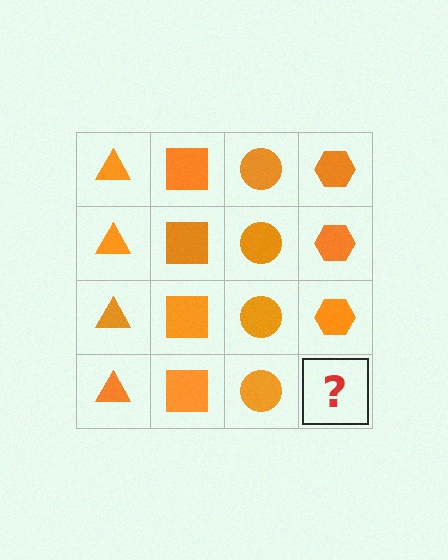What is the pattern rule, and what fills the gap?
The rule is that each column has a consistent shape. The gap should be filled with an orange hexagon.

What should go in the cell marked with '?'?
The missing cell should contain an orange hexagon.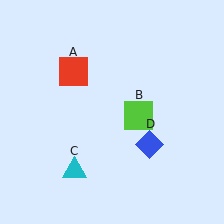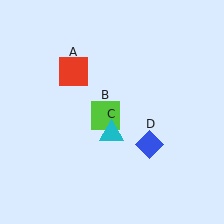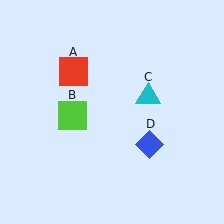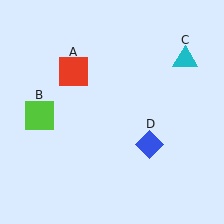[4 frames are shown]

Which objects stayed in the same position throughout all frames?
Red square (object A) and blue diamond (object D) remained stationary.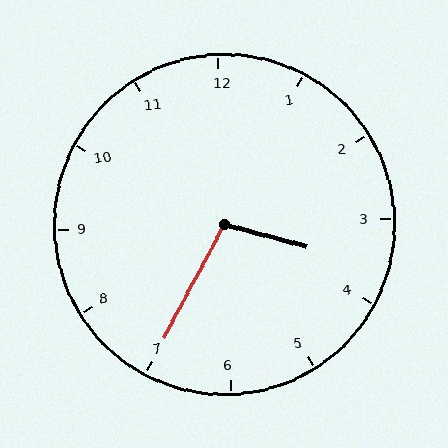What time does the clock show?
3:35.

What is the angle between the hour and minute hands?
Approximately 102 degrees.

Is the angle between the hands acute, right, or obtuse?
It is obtuse.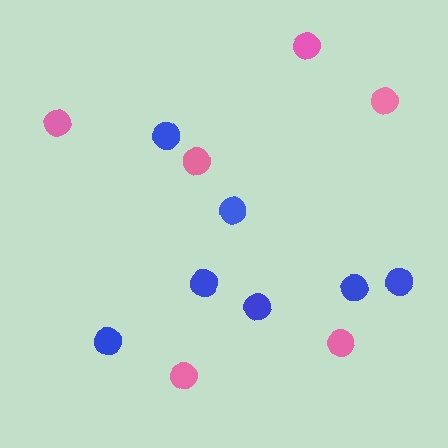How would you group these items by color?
There are 2 groups: one group of blue circles (7) and one group of pink circles (6).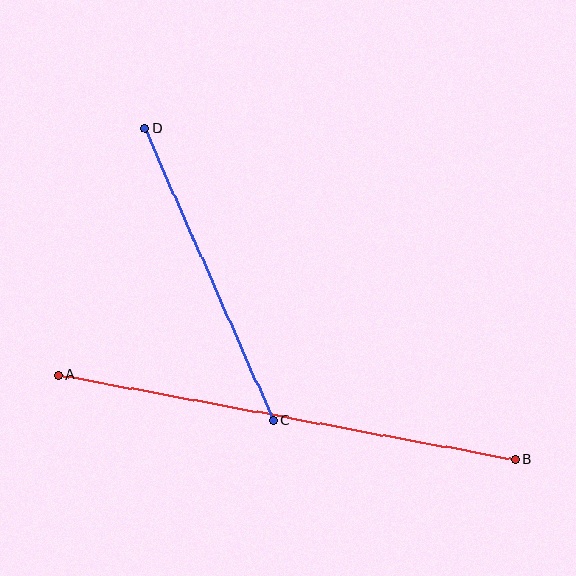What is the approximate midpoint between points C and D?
The midpoint is at approximately (209, 275) pixels.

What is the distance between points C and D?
The distance is approximately 319 pixels.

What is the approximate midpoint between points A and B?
The midpoint is at approximately (287, 417) pixels.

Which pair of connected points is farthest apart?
Points A and B are farthest apart.